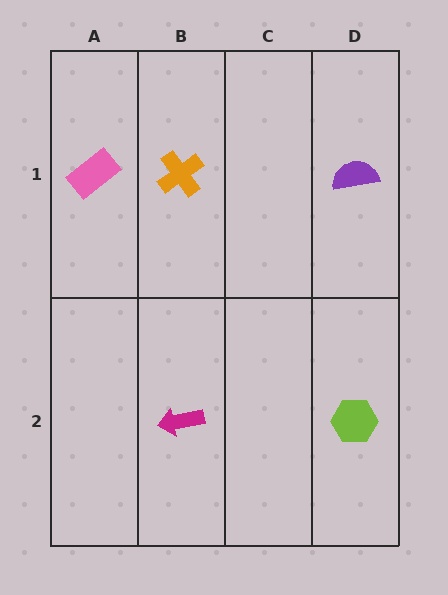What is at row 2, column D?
A lime hexagon.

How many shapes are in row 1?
3 shapes.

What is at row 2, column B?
A magenta arrow.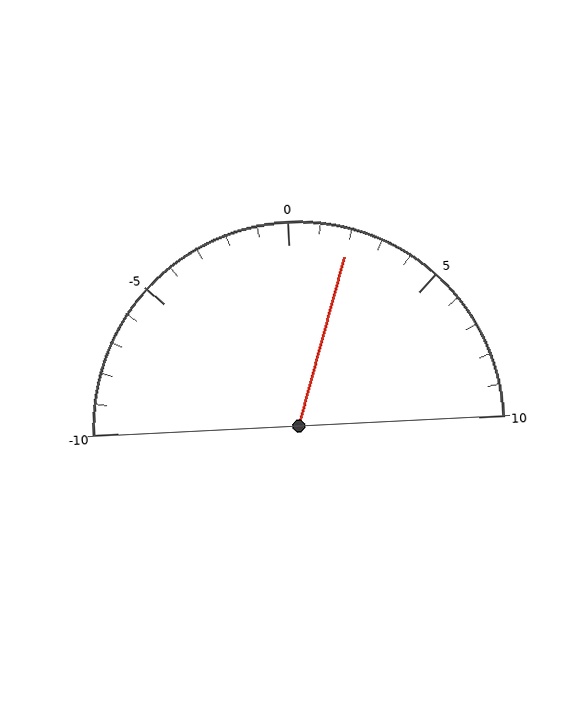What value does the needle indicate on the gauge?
The needle indicates approximately 2.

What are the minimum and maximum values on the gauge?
The gauge ranges from -10 to 10.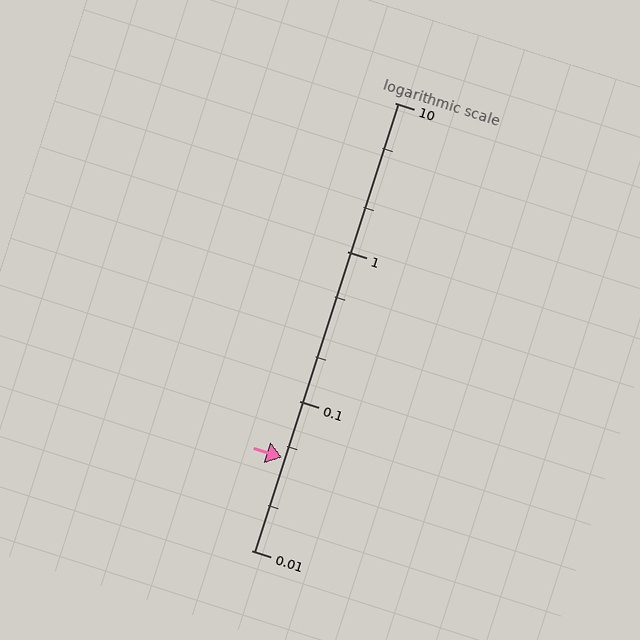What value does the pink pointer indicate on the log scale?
The pointer indicates approximately 0.042.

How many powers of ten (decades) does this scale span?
The scale spans 3 decades, from 0.01 to 10.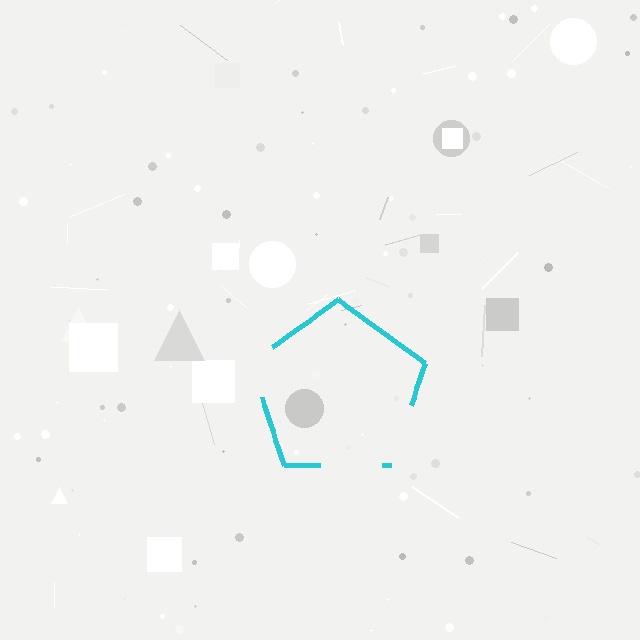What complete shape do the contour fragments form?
The contour fragments form a pentagon.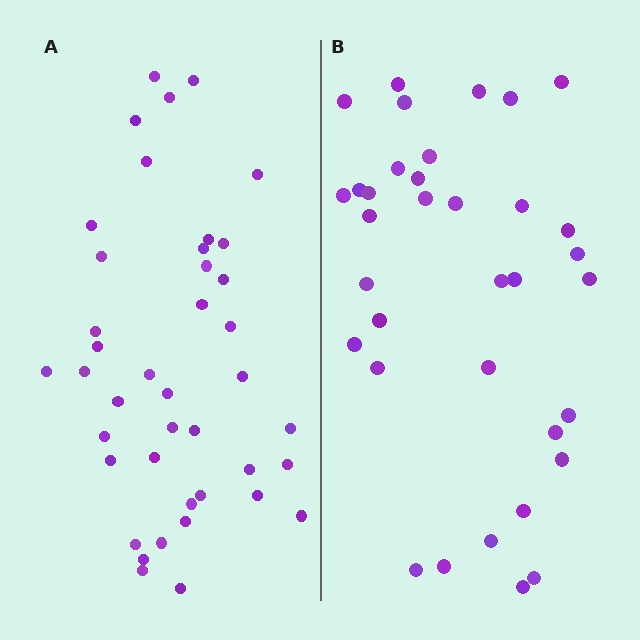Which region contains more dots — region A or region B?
Region A (the left region) has more dots.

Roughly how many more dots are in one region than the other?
Region A has about 6 more dots than region B.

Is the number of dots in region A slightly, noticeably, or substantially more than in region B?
Region A has only slightly more — the two regions are fairly close. The ratio is roughly 1.2 to 1.